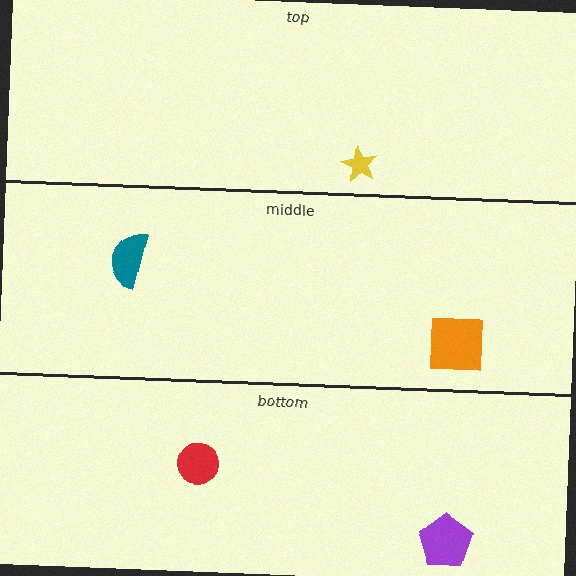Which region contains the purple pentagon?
The bottom region.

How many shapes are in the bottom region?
2.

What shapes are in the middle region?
The teal semicircle, the orange square.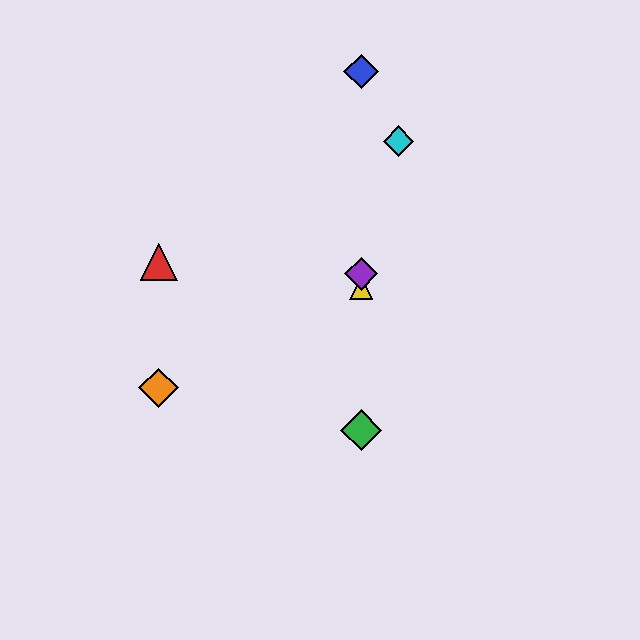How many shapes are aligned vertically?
4 shapes (the blue diamond, the green diamond, the yellow triangle, the purple diamond) are aligned vertically.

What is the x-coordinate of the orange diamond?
The orange diamond is at x≈158.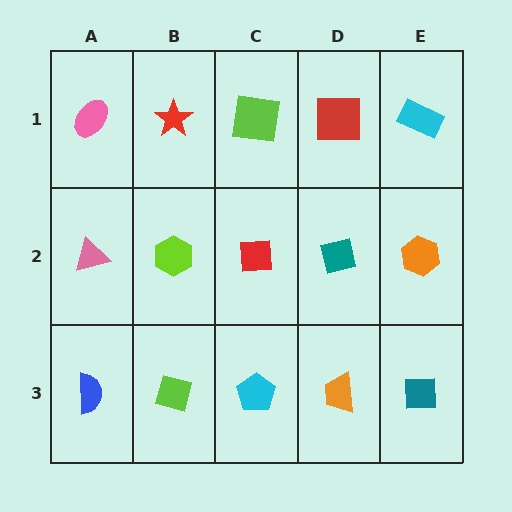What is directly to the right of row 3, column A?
A lime square.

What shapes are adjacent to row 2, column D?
A red square (row 1, column D), an orange trapezoid (row 3, column D), a red square (row 2, column C), an orange hexagon (row 2, column E).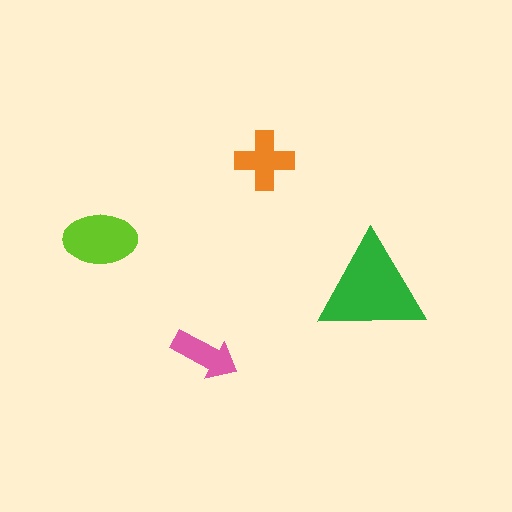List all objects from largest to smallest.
The green triangle, the lime ellipse, the orange cross, the pink arrow.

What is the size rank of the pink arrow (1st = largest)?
4th.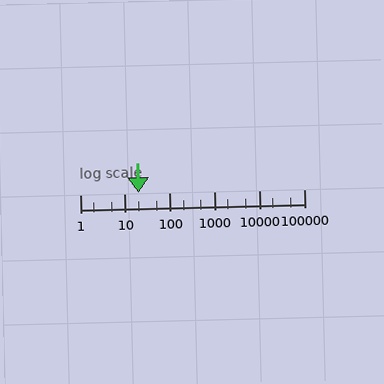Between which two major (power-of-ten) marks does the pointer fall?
The pointer is between 10 and 100.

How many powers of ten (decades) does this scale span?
The scale spans 5 decades, from 1 to 100000.